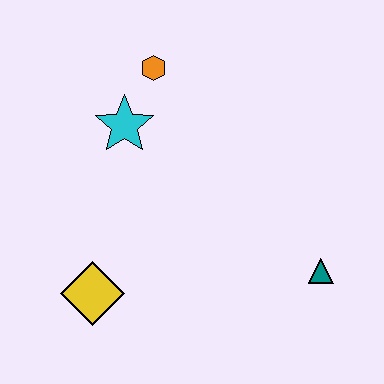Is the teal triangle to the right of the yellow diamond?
Yes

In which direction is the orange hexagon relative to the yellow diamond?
The orange hexagon is above the yellow diamond.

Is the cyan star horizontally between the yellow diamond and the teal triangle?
Yes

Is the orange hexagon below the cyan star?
No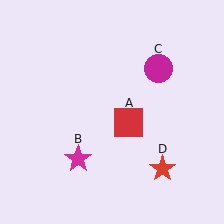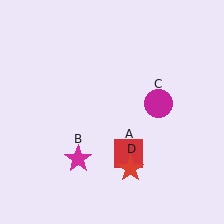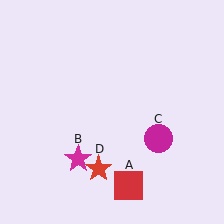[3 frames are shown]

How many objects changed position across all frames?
3 objects changed position: red square (object A), magenta circle (object C), red star (object D).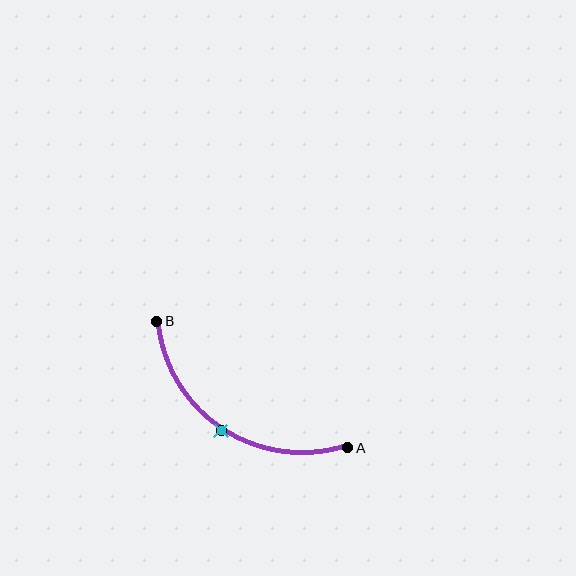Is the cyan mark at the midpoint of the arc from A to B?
Yes. The cyan mark lies on the arc at equal arc-length from both A and B — it is the arc midpoint.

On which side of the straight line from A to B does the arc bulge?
The arc bulges below the straight line connecting A and B.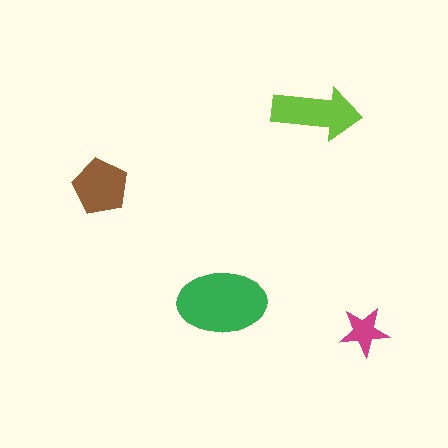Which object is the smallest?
The magenta star.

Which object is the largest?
The green ellipse.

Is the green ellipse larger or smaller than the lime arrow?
Larger.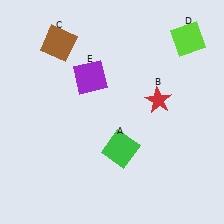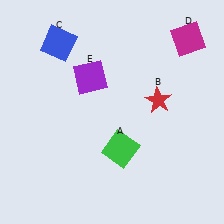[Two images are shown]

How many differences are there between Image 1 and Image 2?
There are 2 differences between the two images.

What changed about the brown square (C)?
In Image 1, C is brown. In Image 2, it changed to blue.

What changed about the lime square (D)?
In Image 1, D is lime. In Image 2, it changed to magenta.